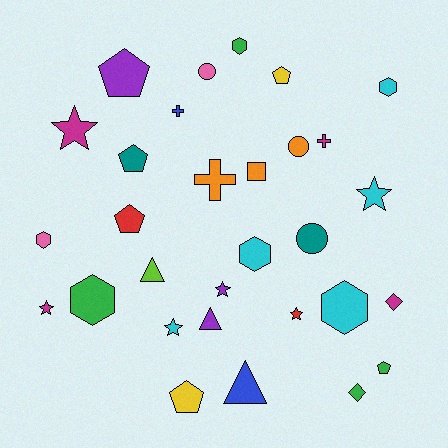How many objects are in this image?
There are 30 objects.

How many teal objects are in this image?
There are 2 teal objects.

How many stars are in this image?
There are 6 stars.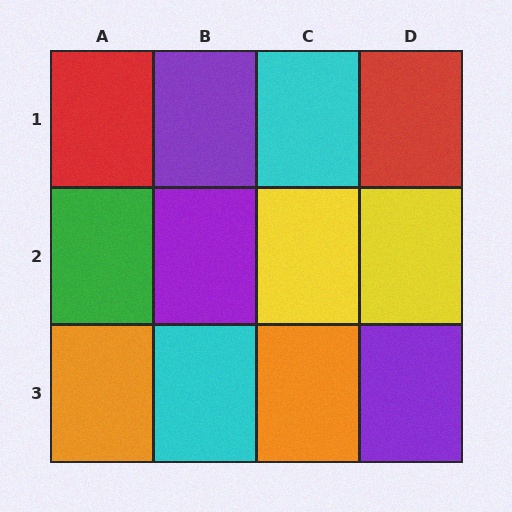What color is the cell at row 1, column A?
Red.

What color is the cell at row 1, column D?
Red.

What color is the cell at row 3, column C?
Orange.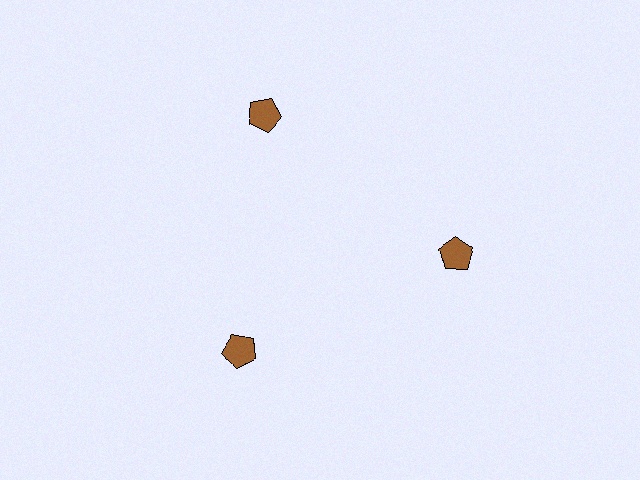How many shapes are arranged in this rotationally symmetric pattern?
There are 3 shapes, arranged in 3 groups of 1.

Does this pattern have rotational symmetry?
Yes, this pattern has 3-fold rotational symmetry. It looks the same after rotating 120 degrees around the center.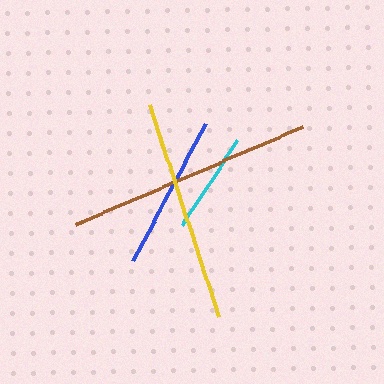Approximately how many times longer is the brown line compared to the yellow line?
The brown line is approximately 1.1 times the length of the yellow line.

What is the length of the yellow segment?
The yellow segment is approximately 223 pixels long.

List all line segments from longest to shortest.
From longest to shortest: brown, yellow, blue, cyan.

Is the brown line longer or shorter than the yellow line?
The brown line is longer than the yellow line.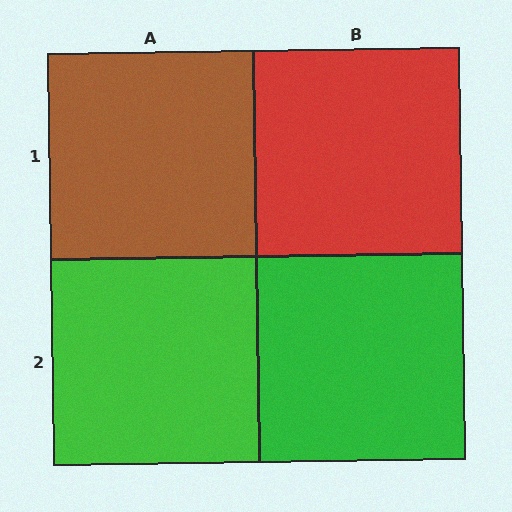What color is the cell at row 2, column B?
Green.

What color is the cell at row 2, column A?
Green.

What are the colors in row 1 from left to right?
Brown, red.